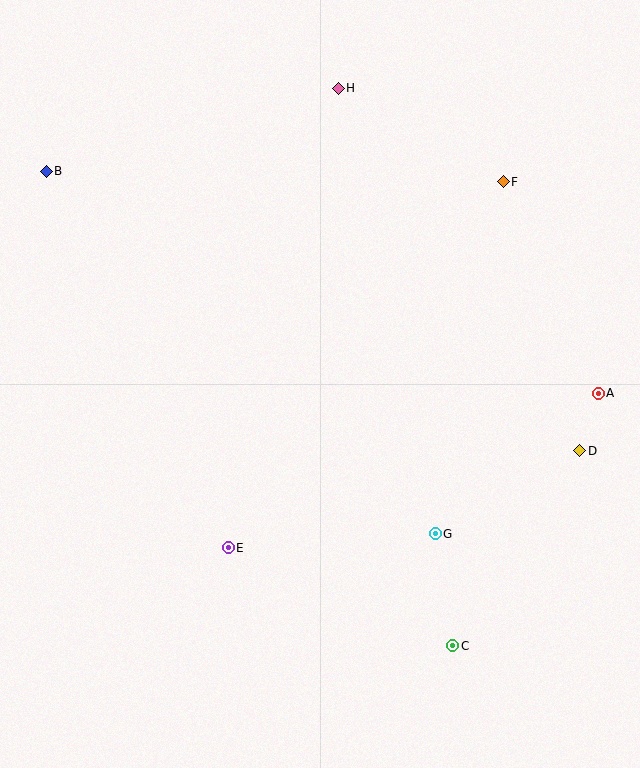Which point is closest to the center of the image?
Point E at (228, 548) is closest to the center.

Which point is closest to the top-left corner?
Point B is closest to the top-left corner.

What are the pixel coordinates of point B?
Point B is at (46, 171).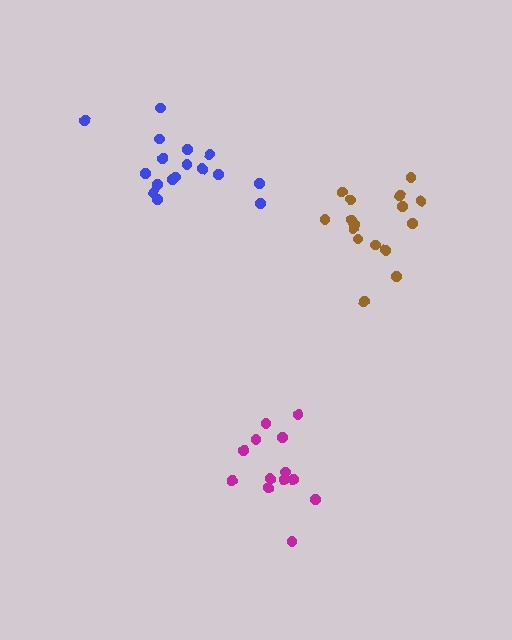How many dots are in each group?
Group 1: 16 dots, Group 2: 13 dots, Group 3: 17 dots (46 total).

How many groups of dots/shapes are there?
There are 3 groups.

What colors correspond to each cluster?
The clusters are colored: brown, magenta, blue.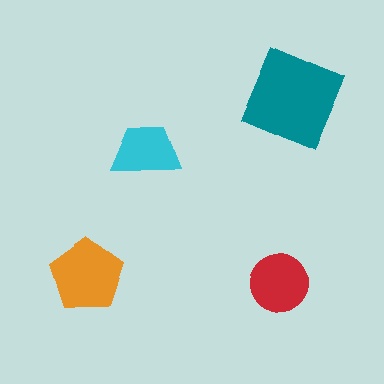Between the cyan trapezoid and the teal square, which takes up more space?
The teal square.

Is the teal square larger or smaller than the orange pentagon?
Larger.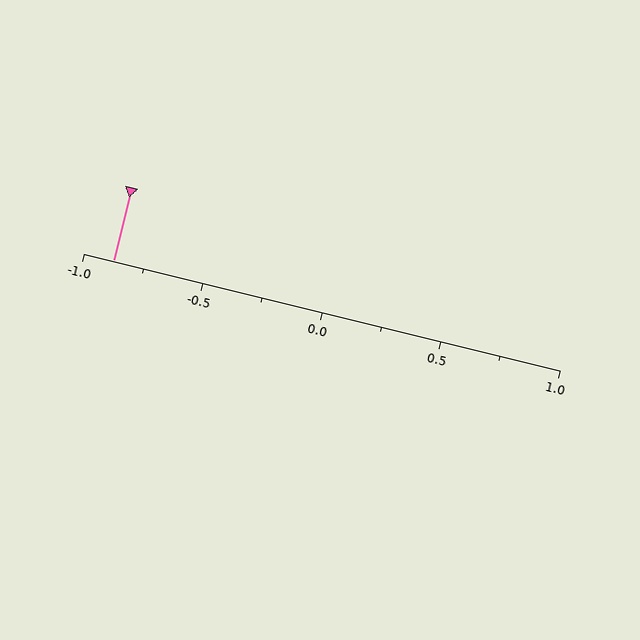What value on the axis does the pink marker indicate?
The marker indicates approximately -0.88.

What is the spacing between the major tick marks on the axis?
The major ticks are spaced 0.5 apart.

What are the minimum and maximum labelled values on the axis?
The axis runs from -1.0 to 1.0.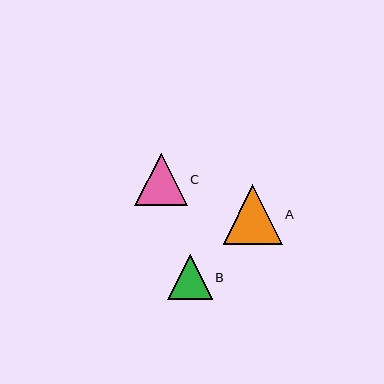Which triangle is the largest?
Triangle A is the largest with a size of approximately 59 pixels.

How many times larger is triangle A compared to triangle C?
Triangle A is approximately 1.1 times the size of triangle C.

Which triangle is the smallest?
Triangle B is the smallest with a size of approximately 44 pixels.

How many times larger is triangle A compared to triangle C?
Triangle A is approximately 1.1 times the size of triangle C.